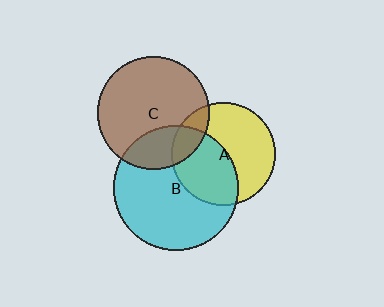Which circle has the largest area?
Circle B (cyan).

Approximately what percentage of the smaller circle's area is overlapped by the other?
Approximately 45%.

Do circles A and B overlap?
Yes.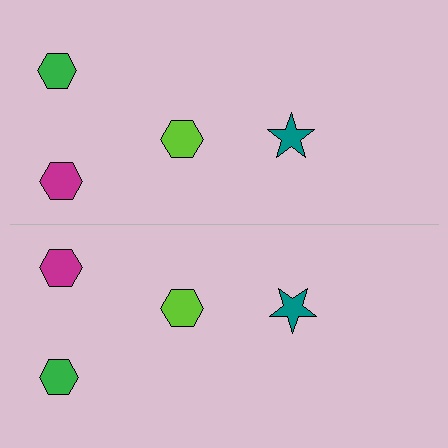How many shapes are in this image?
There are 8 shapes in this image.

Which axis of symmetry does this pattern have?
The pattern has a horizontal axis of symmetry running through the center of the image.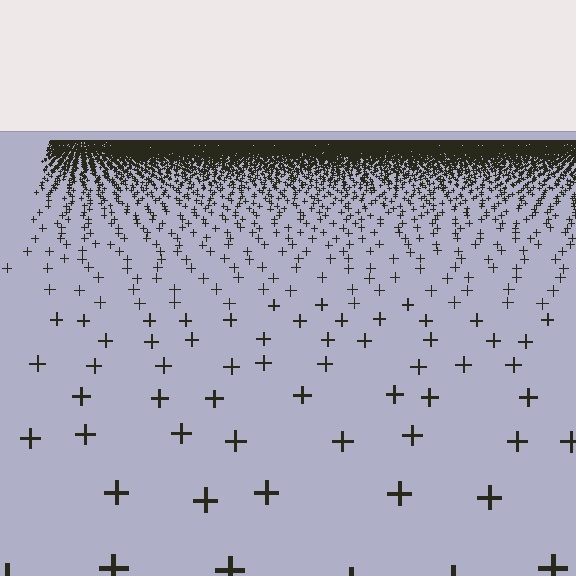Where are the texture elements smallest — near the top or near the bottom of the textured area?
Near the top.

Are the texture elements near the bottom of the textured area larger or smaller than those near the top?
Larger. Near the bottom, elements are closer to the viewer and appear at a bigger on-screen size.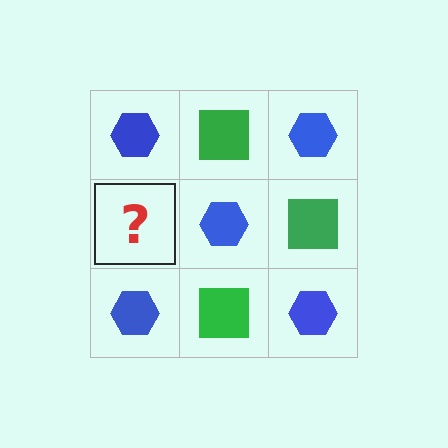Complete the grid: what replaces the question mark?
The question mark should be replaced with a green square.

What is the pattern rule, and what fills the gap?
The rule is that it alternates blue hexagon and green square in a checkerboard pattern. The gap should be filled with a green square.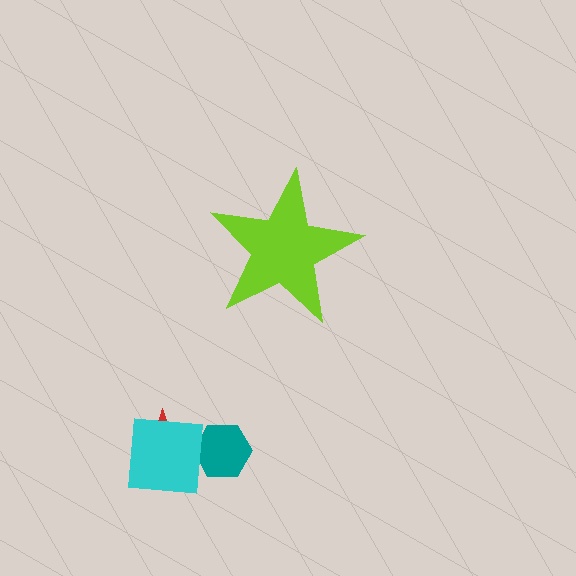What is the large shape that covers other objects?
A lime star.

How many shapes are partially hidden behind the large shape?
0 shapes are partially hidden.